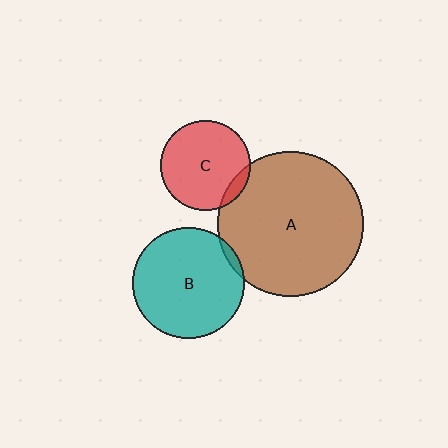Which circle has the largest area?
Circle A (brown).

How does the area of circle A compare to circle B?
Approximately 1.7 times.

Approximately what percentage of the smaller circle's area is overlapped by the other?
Approximately 10%.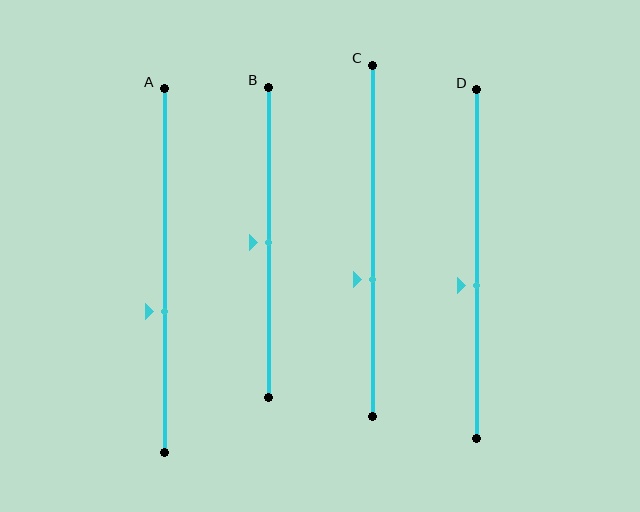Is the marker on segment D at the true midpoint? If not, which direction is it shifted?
No, the marker on segment D is shifted downward by about 6% of the segment length.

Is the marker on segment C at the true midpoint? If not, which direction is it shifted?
No, the marker on segment C is shifted downward by about 11% of the segment length.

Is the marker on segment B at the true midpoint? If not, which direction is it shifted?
Yes, the marker on segment B is at the true midpoint.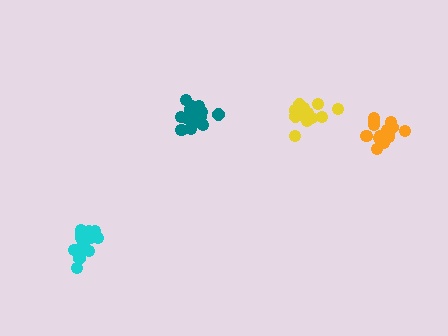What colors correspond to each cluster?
The clusters are colored: teal, orange, yellow, cyan.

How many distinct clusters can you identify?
There are 4 distinct clusters.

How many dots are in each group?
Group 1: 18 dots, Group 2: 13 dots, Group 3: 13 dots, Group 4: 15 dots (59 total).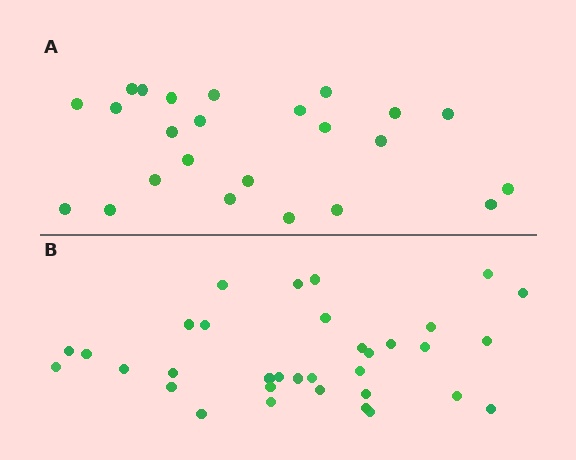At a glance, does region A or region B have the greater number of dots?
Region B (the bottom region) has more dots.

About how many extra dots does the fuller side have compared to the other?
Region B has roughly 10 or so more dots than region A.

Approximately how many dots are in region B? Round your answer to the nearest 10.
About 30 dots. (The exact count is 34, which rounds to 30.)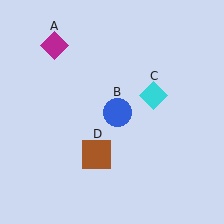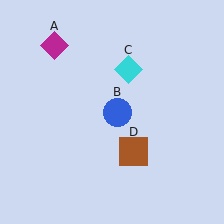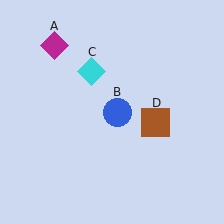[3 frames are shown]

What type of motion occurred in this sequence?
The cyan diamond (object C), brown square (object D) rotated counterclockwise around the center of the scene.